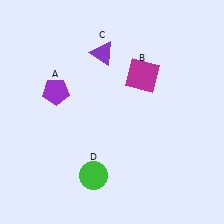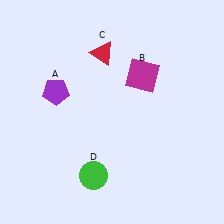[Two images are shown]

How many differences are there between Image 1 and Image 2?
There is 1 difference between the two images.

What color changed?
The triangle (C) changed from purple in Image 1 to red in Image 2.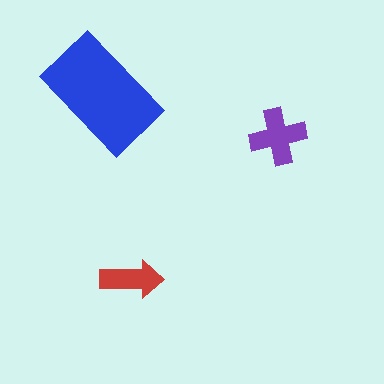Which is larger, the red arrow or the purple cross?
The purple cross.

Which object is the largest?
The blue rectangle.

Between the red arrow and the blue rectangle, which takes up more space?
The blue rectangle.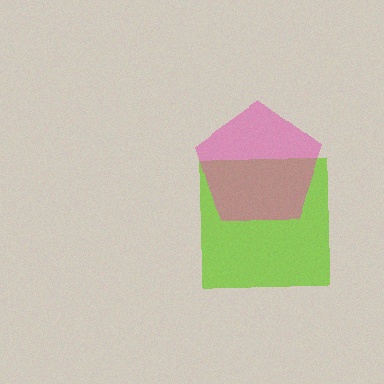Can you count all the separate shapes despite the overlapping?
Yes, there are 2 separate shapes.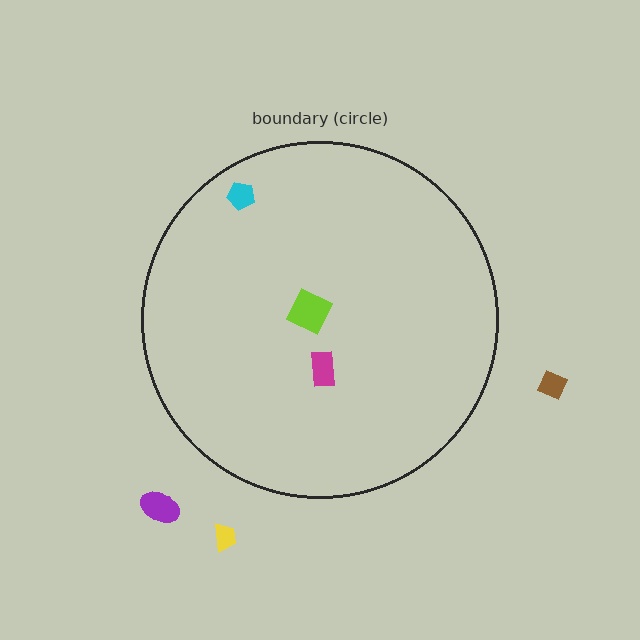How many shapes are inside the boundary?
3 inside, 3 outside.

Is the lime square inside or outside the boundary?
Inside.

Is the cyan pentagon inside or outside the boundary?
Inside.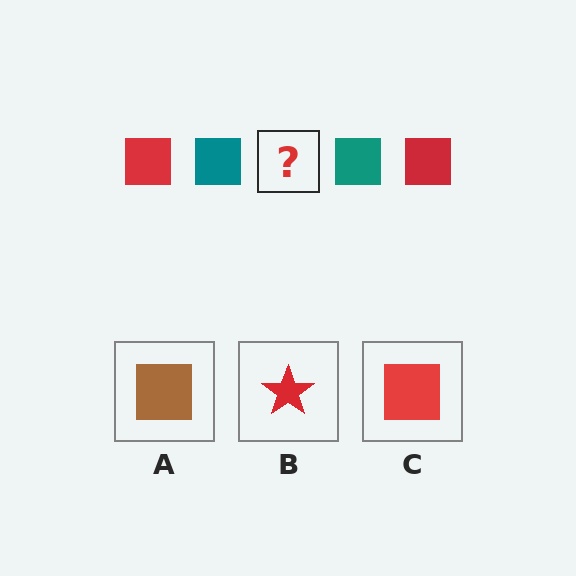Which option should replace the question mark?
Option C.